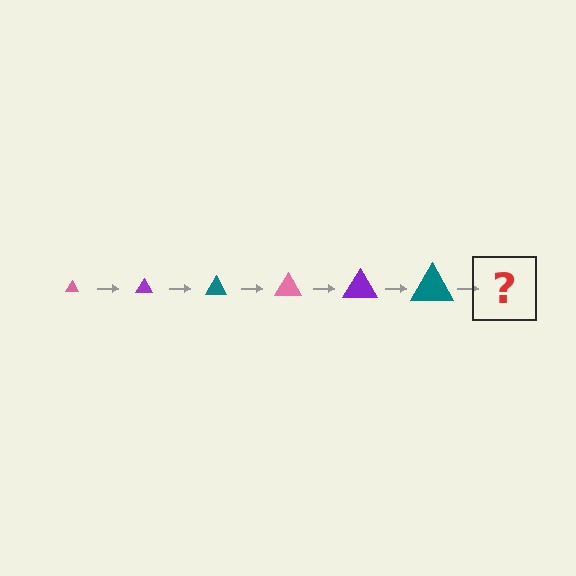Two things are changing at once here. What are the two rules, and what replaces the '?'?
The two rules are that the triangle grows larger each step and the color cycles through pink, purple, and teal. The '?' should be a pink triangle, larger than the previous one.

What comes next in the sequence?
The next element should be a pink triangle, larger than the previous one.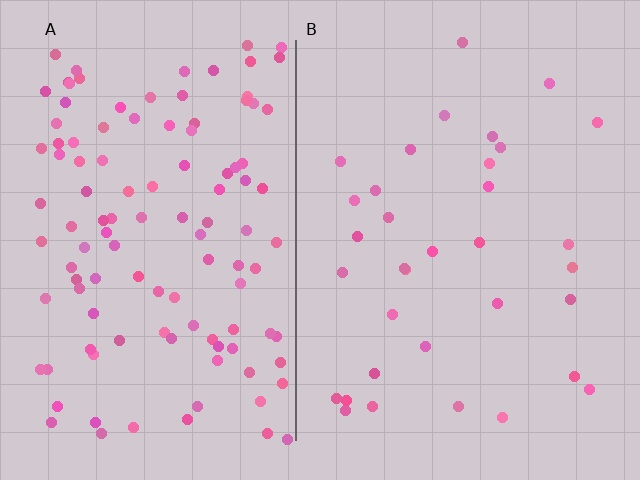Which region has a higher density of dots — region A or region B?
A (the left).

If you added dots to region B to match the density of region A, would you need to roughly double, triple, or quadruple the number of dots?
Approximately triple.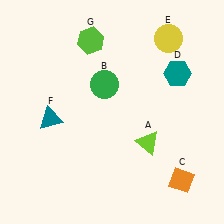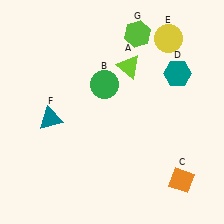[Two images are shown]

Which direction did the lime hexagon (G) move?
The lime hexagon (G) moved right.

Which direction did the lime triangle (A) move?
The lime triangle (A) moved up.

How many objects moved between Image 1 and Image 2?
2 objects moved between the two images.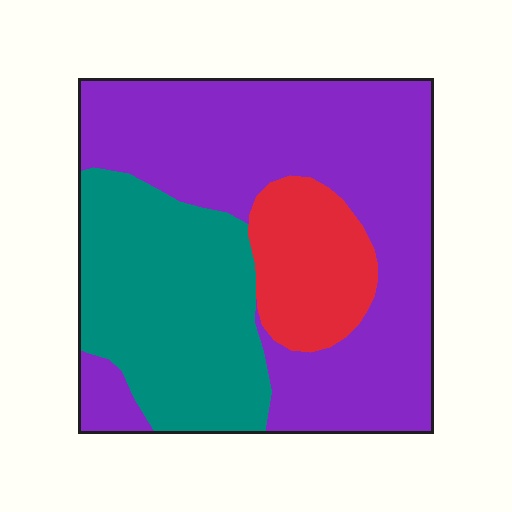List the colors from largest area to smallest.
From largest to smallest: purple, teal, red.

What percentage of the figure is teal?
Teal takes up about one third (1/3) of the figure.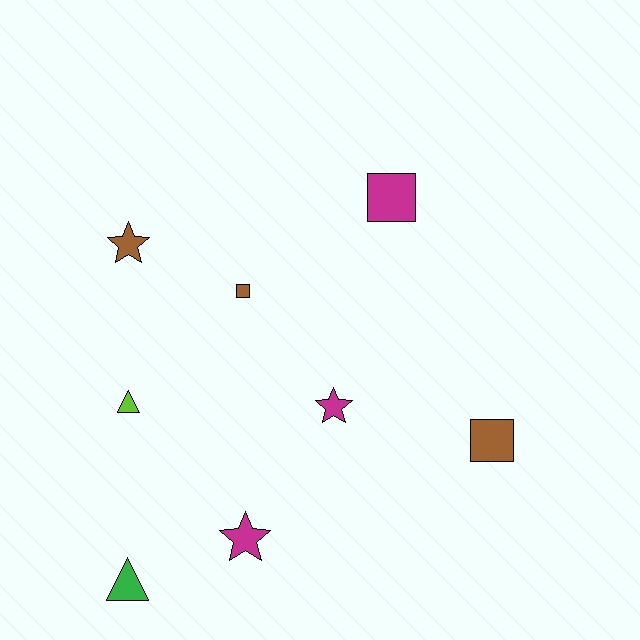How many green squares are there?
There are no green squares.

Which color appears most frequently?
Magenta, with 3 objects.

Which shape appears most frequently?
Square, with 3 objects.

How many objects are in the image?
There are 8 objects.